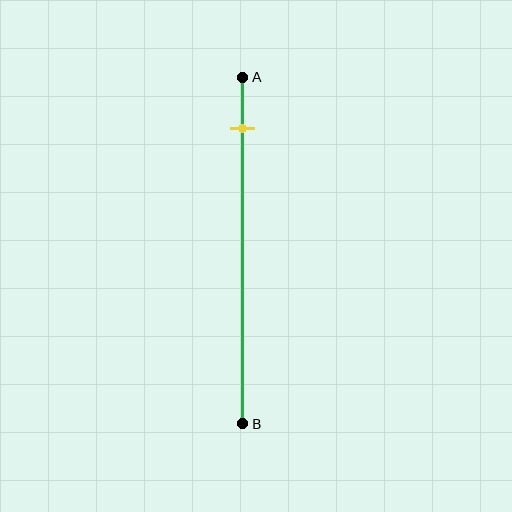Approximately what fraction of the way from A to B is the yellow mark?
The yellow mark is approximately 15% of the way from A to B.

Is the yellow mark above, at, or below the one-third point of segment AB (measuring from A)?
The yellow mark is above the one-third point of segment AB.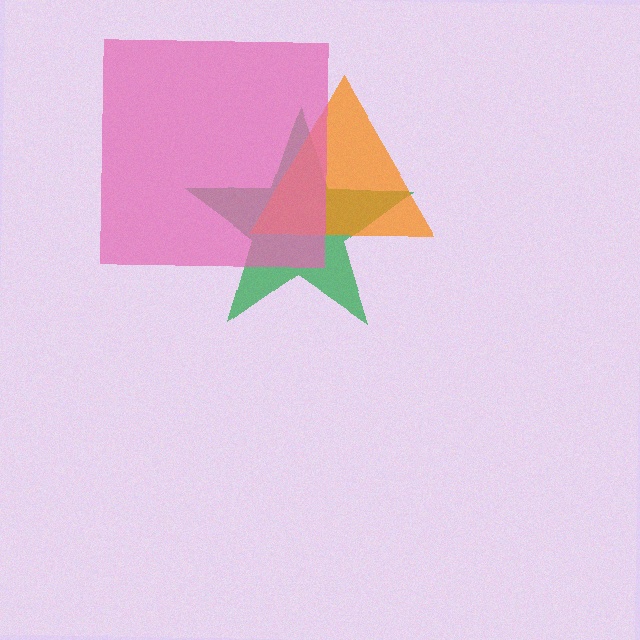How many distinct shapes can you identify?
There are 3 distinct shapes: a green star, an orange triangle, a pink square.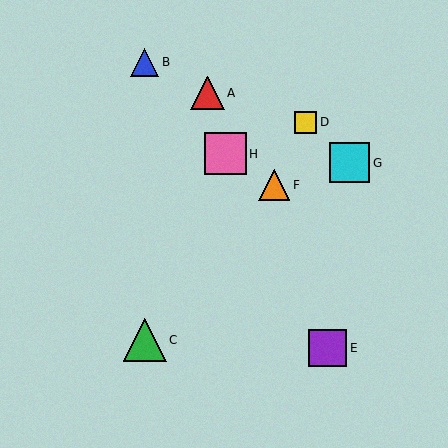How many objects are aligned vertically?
2 objects (B, C) are aligned vertically.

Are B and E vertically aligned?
No, B is at x≈145 and E is at x≈328.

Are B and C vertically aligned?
Yes, both are at x≈145.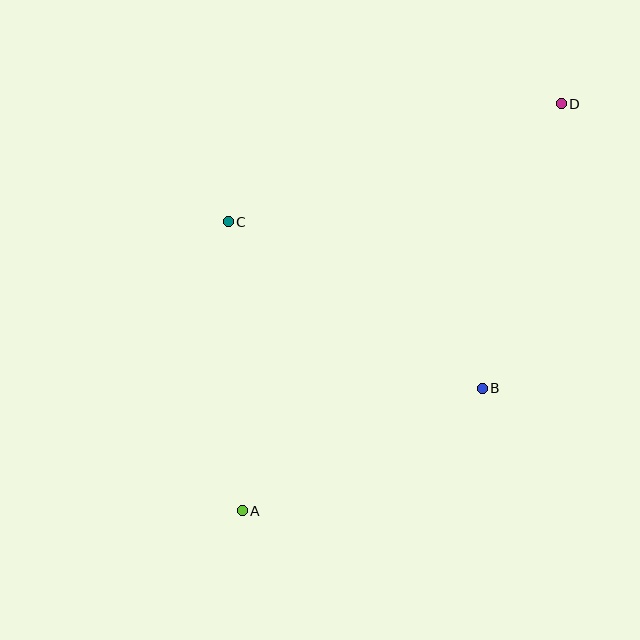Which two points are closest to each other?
Points A and B are closest to each other.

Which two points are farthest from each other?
Points A and D are farthest from each other.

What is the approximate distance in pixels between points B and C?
The distance between B and C is approximately 304 pixels.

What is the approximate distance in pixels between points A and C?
The distance between A and C is approximately 290 pixels.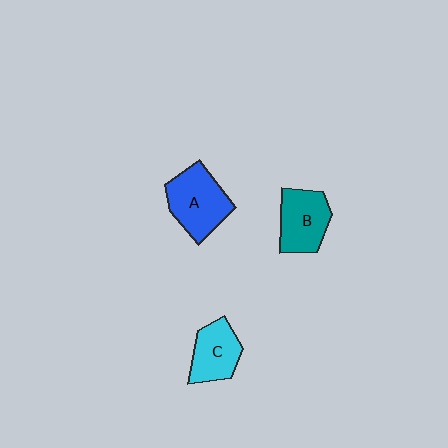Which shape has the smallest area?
Shape C (cyan).